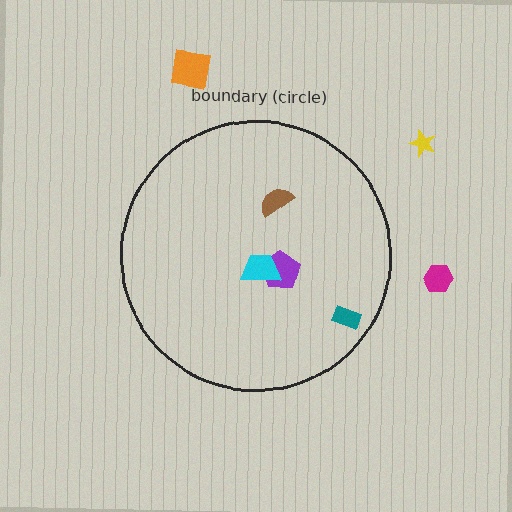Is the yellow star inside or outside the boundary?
Outside.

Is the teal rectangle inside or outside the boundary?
Inside.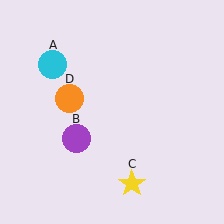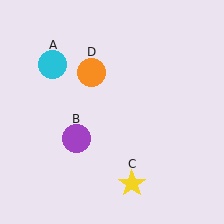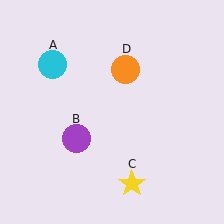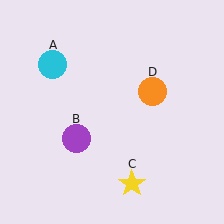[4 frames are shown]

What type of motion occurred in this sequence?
The orange circle (object D) rotated clockwise around the center of the scene.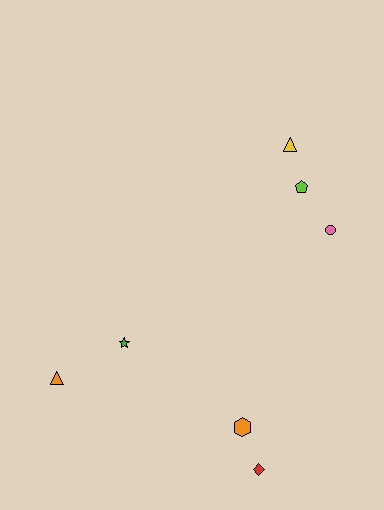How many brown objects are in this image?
There are no brown objects.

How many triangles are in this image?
There are 2 triangles.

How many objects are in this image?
There are 7 objects.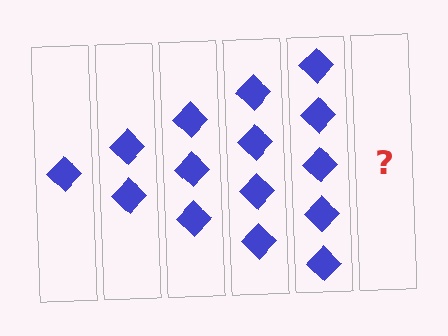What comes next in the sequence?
The next element should be 6 diamonds.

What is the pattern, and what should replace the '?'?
The pattern is that each step adds one more diamond. The '?' should be 6 diamonds.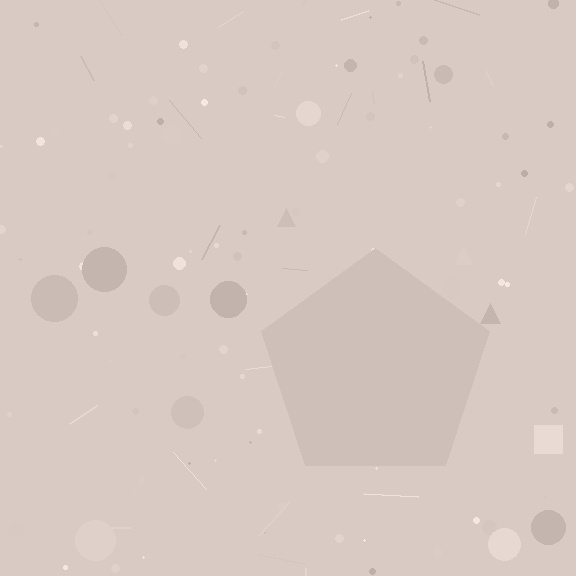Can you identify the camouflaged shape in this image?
The camouflaged shape is a pentagon.